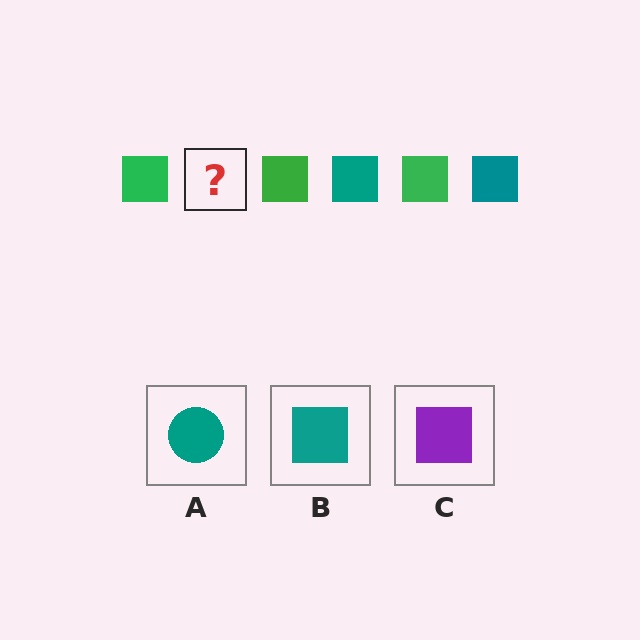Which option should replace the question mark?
Option B.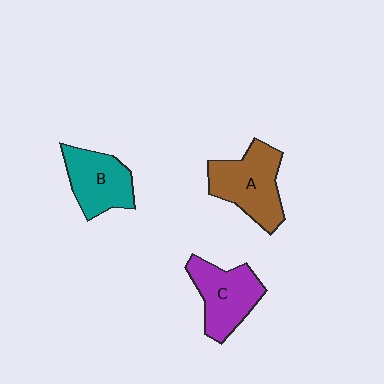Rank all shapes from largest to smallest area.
From largest to smallest: A (brown), C (purple), B (teal).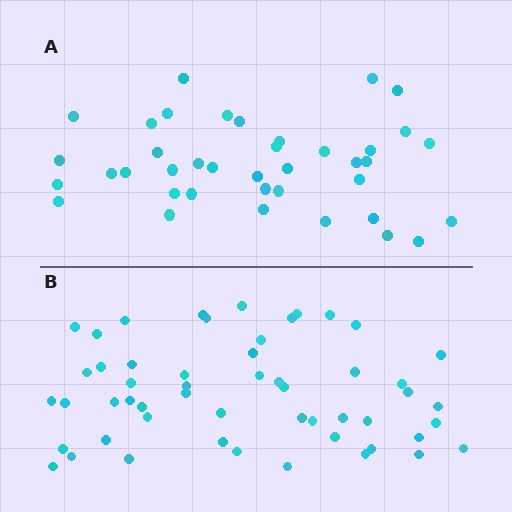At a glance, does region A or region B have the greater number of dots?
Region B (the bottom region) has more dots.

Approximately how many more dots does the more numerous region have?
Region B has approximately 15 more dots than region A.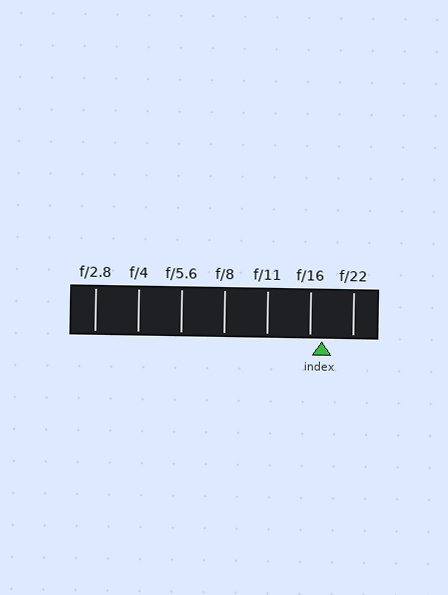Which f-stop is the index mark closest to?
The index mark is closest to f/16.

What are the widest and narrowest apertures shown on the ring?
The widest aperture shown is f/2.8 and the narrowest is f/22.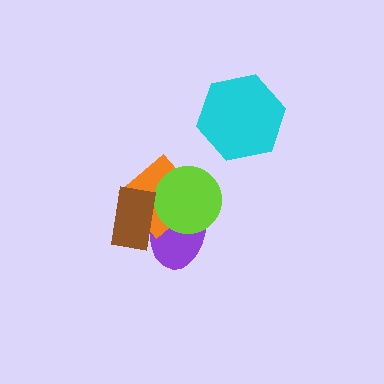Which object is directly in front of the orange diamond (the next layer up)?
The lime circle is directly in front of the orange diamond.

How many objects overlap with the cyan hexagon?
0 objects overlap with the cyan hexagon.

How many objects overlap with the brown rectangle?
2 objects overlap with the brown rectangle.